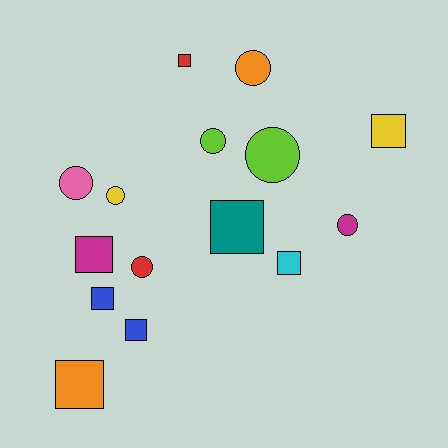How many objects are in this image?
There are 15 objects.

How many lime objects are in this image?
There are 2 lime objects.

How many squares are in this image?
There are 8 squares.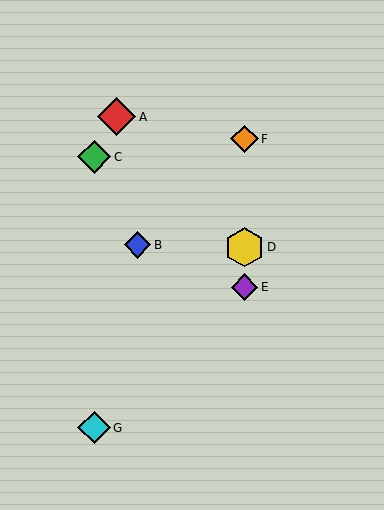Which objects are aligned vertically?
Objects D, E, F are aligned vertically.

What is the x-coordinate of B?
Object B is at x≈138.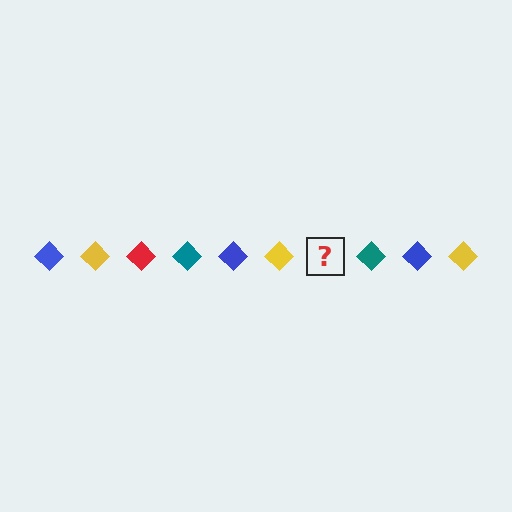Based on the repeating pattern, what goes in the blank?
The blank should be a red diamond.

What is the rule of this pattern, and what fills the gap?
The rule is that the pattern cycles through blue, yellow, red, teal diamonds. The gap should be filled with a red diamond.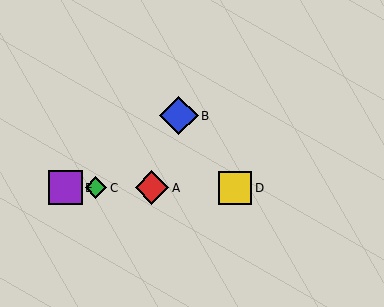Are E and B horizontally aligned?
No, E is at y≈188 and B is at y≈116.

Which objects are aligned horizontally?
Objects A, C, D, E are aligned horizontally.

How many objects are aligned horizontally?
4 objects (A, C, D, E) are aligned horizontally.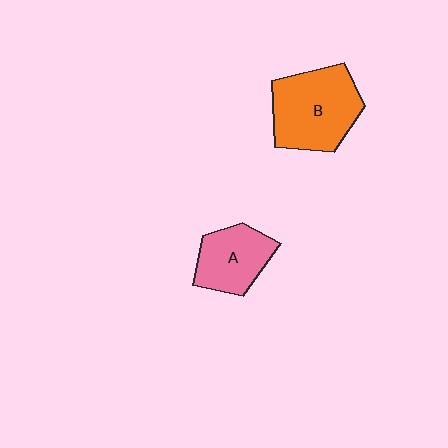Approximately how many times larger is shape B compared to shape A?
Approximately 1.5 times.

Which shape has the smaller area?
Shape A (pink).